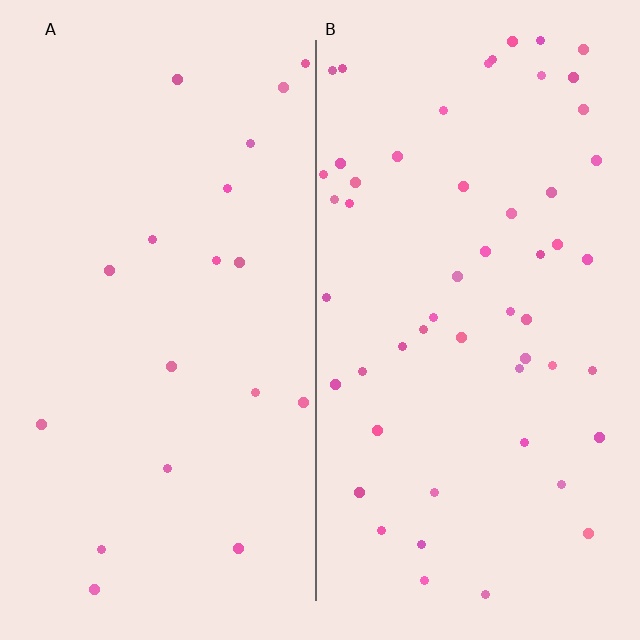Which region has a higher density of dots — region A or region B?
B (the right).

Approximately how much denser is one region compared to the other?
Approximately 2.8× — region B over region A.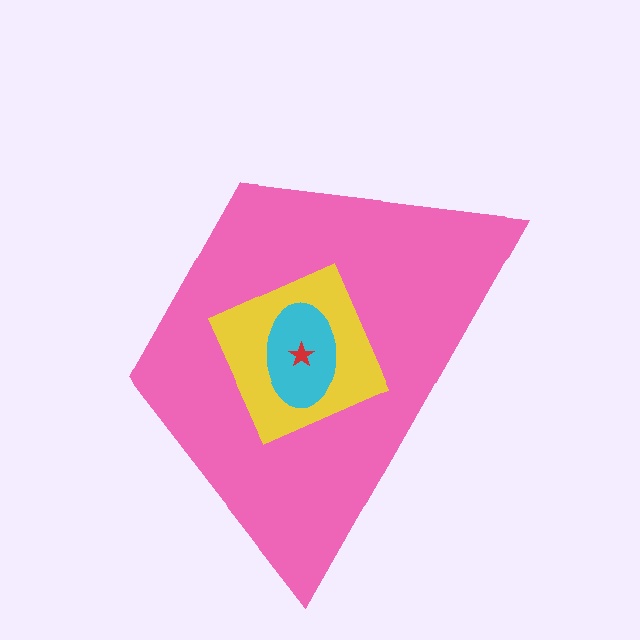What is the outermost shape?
The pink trapezoid.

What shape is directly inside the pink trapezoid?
The yellow diamond.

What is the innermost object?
The red star.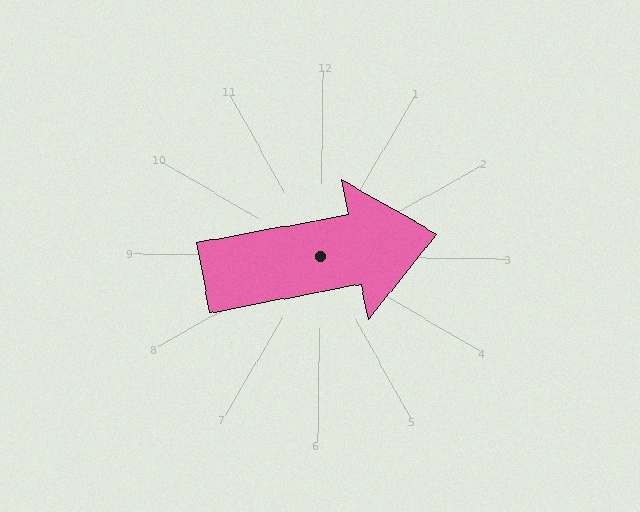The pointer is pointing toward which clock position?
Roughly 3 o'clock.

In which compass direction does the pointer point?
East.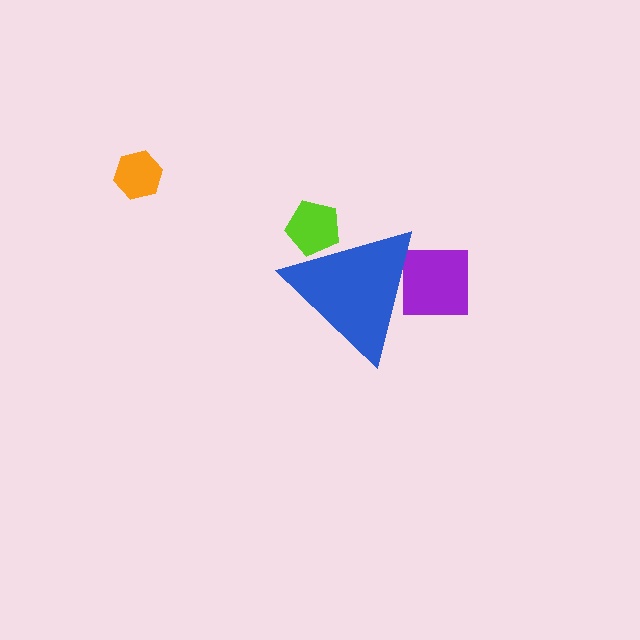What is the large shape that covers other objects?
A blue triangle.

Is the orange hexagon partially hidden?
No, the orange hexagon is fully visible.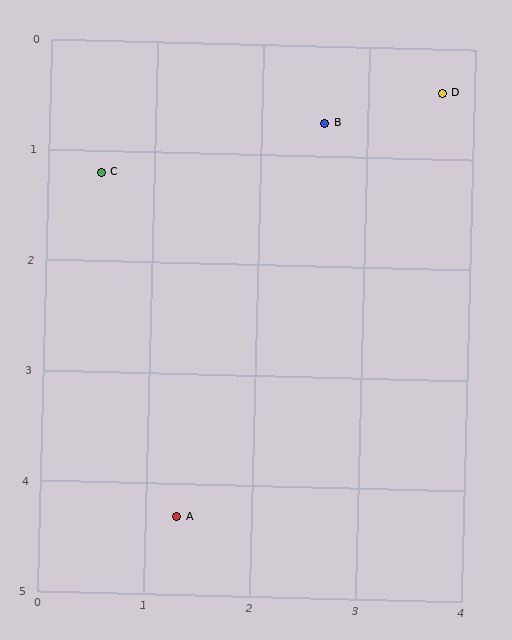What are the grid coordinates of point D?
Point D is at approximately (3.7, 0.4).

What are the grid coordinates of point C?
Point C is at approximately (0.5, 1.2).